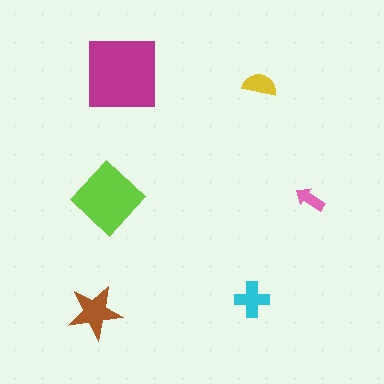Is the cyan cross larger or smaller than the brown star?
Smaller.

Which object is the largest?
The magenta square.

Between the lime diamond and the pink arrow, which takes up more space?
The lime diamond.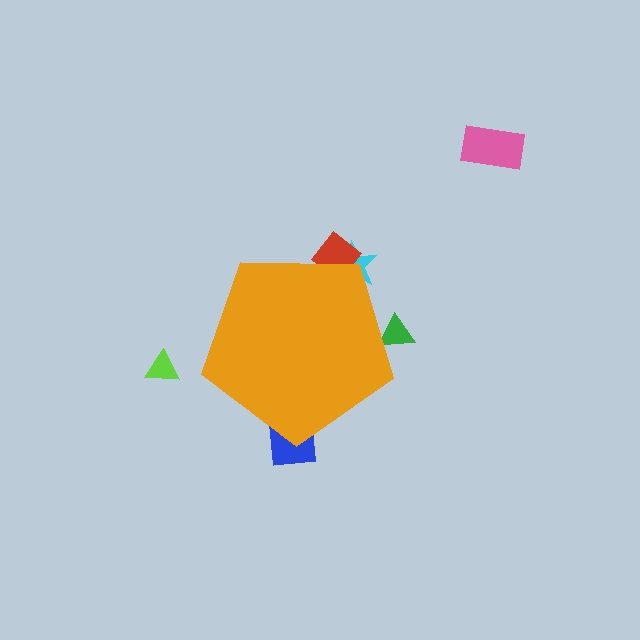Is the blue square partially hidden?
Yes, the blue square is partially hidden behind the orange pentagon.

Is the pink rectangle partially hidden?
No, the pink rectangle is fully visible.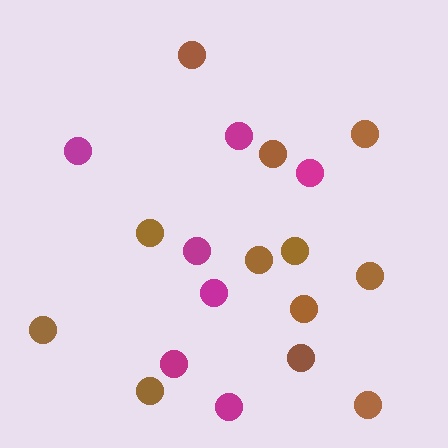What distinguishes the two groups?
There are 2 groups: one group of magenta circles (7) and one group of brown circles (12).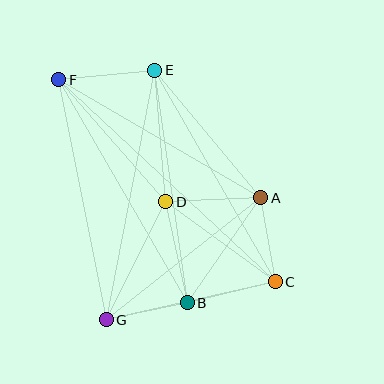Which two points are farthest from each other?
Points C and F are farthest from each other.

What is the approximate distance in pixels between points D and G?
The distance between D and G is approximately 133 pixels.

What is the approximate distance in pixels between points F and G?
The distance between F and G is approximately 245 pixels.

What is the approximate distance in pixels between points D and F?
The distance between D and F is approximately 162 pixels.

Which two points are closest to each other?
Points B and G are closest to each other.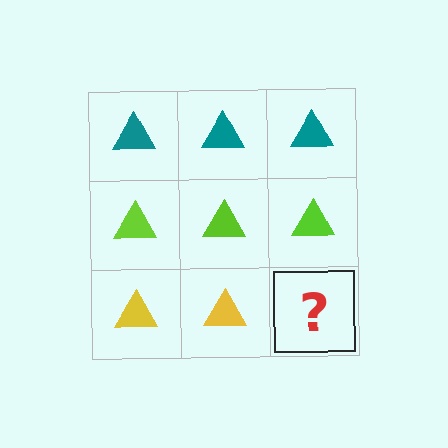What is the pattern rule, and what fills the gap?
The rule is that each row has a consistent color. The gap should be filled with a yellow triangle.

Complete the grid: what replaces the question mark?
The question mark should be replaced with a yellow triangle.